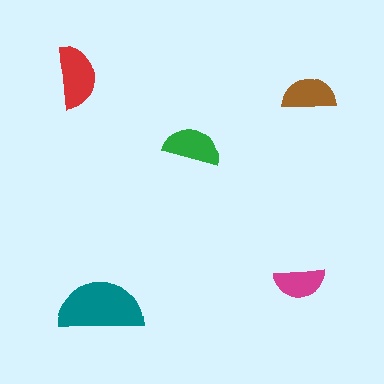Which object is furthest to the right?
The brown semicircle is rightmost.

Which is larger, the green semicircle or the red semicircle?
The red one.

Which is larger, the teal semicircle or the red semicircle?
The teal one.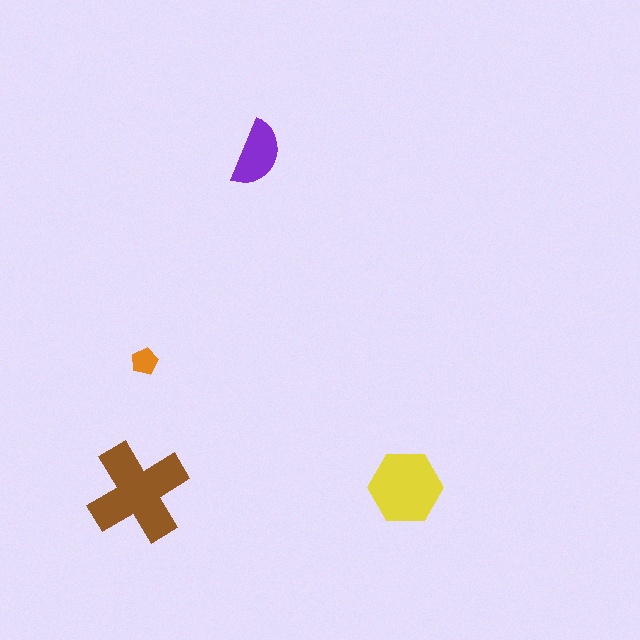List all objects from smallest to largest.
The orange pentagon, the purple semicircle, the yellow hexagon, the brown cross.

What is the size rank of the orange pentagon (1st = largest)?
4th.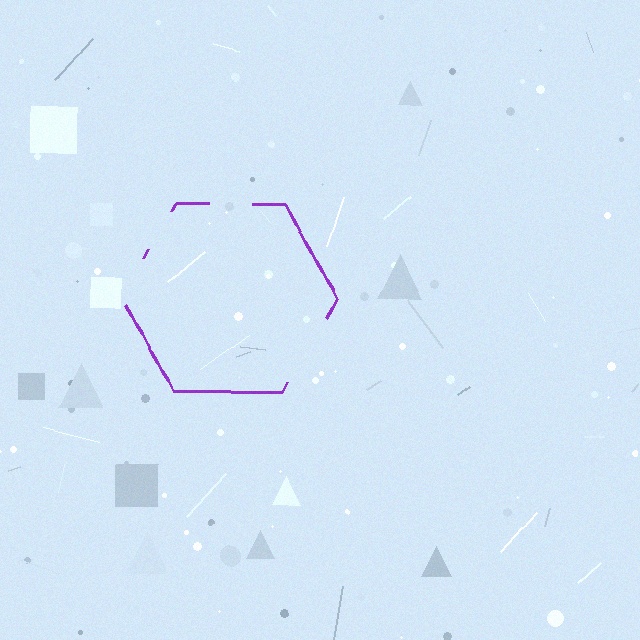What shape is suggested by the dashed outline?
The dashed outline suggests a hexagon.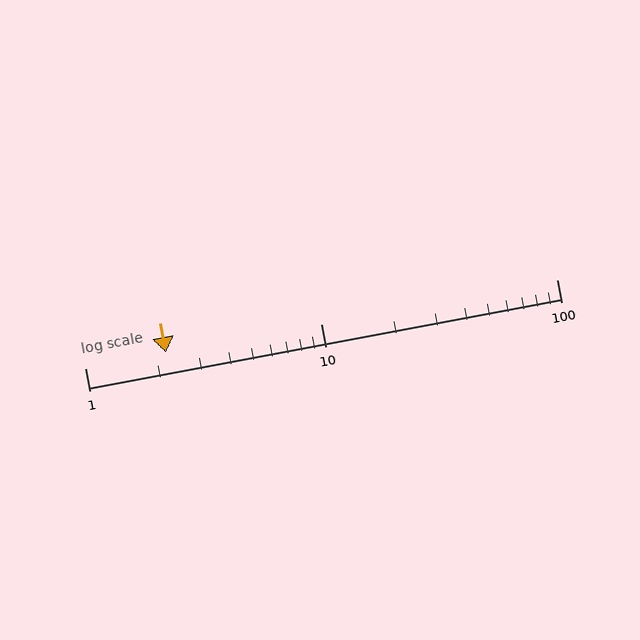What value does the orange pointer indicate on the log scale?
The pointer indicates approximately 2.2.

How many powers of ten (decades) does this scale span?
The scale spans 2 decades, from 1 to 100.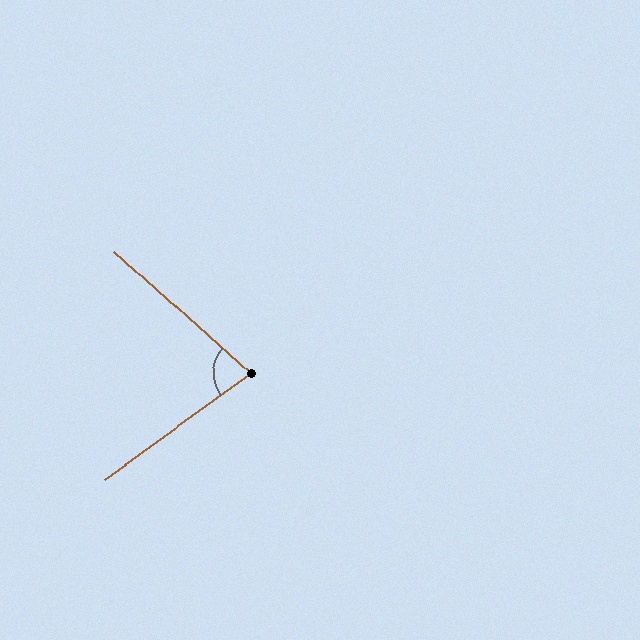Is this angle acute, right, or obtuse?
It is acute.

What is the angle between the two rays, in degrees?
Approximately 77 degrees.